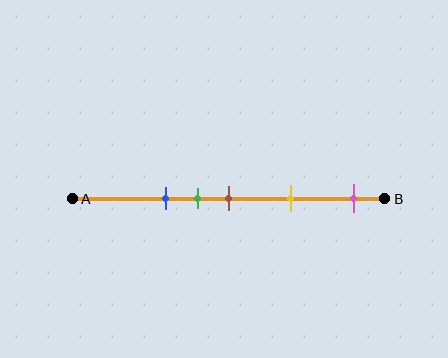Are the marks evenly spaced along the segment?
No, the marks are not evenly spaced.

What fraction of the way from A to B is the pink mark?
The pink mark is approximately 90% (0.9) of the way from A to B.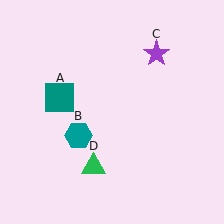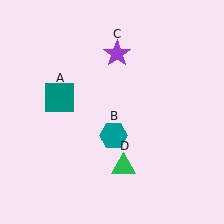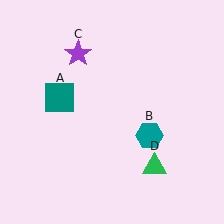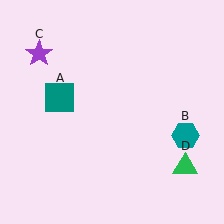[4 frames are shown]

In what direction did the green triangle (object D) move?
The green triangle (object D) moved right.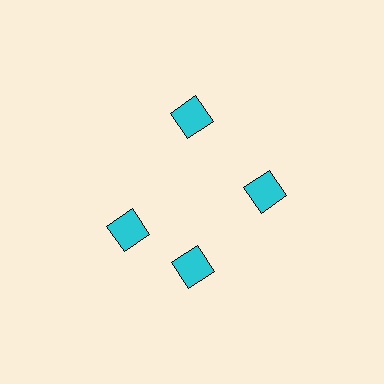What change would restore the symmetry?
The symmetry would be restored by rotating it back into even spacing with its neighbors so that all 4 squares sit at equal angles and equal distance from the center.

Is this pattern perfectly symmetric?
No. The 4 cyan squares are arranged in a ring, but one element near the 9 o'clock position is rotated out of alignment along the ring, breaking the 4-fold rotational symmetry.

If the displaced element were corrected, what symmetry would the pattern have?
It would have 4-fold rotational symmetry — the pattern would map onto itself every 90 degrees.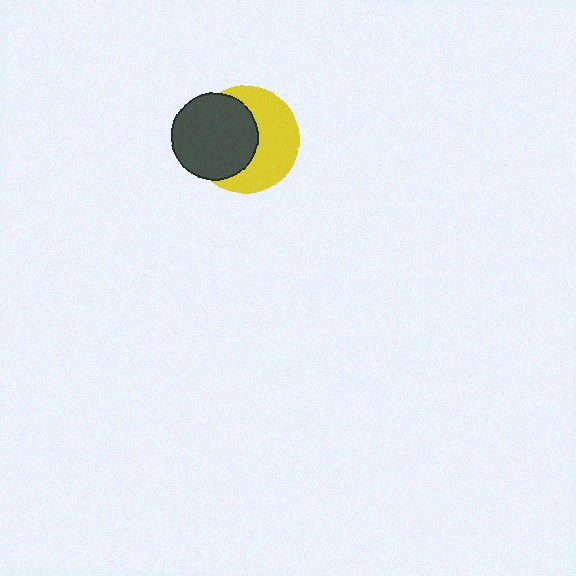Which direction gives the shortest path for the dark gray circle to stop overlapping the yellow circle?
Moving left gives the shortest separation.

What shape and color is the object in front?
The object in front is a dark gray circle.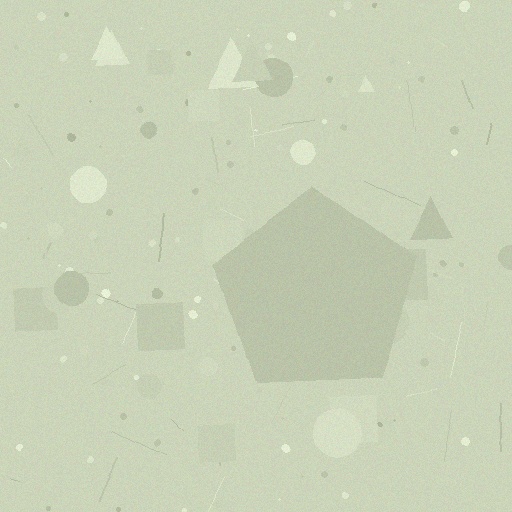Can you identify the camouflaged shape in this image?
The camouflaged shape is a pentagon.